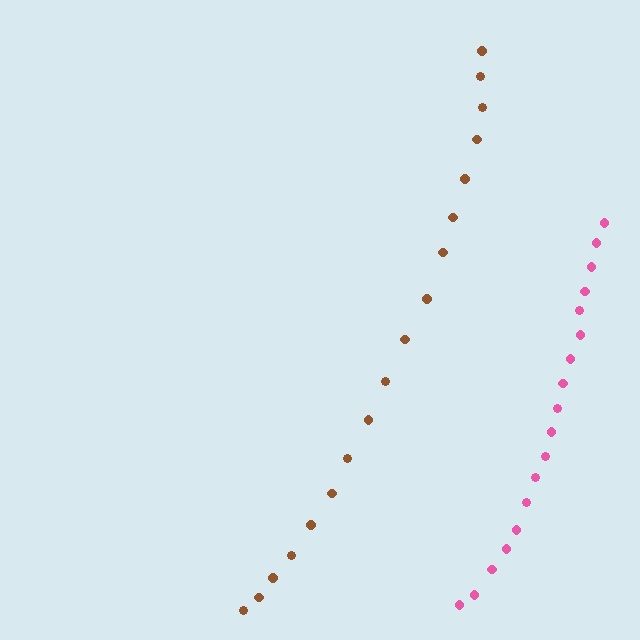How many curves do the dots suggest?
There are 2 distinct paths.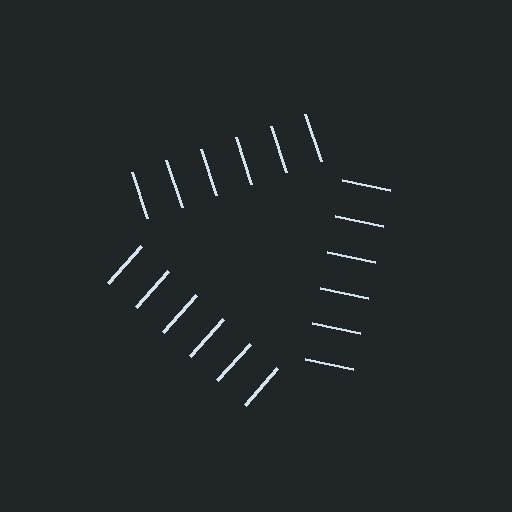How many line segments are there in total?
18 — 6 along each of the 3 edges.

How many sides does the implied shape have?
3 sides — the line-ends trace a triangle.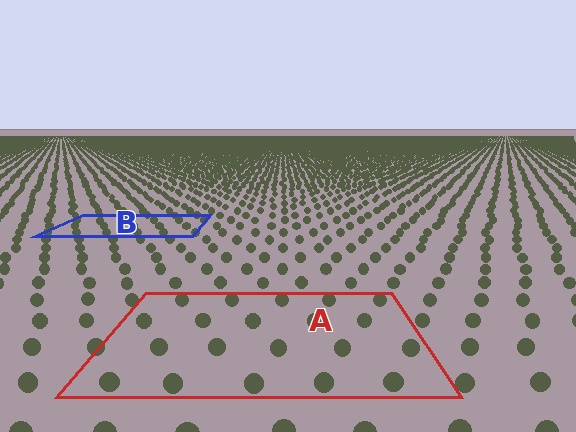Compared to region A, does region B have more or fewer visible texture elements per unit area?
Region B has more texture elements per unit area — they are packed more densely because it is farther away.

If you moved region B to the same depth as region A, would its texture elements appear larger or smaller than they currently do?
They would appear larger. At a closer depth, the same texture elements are projected at a bigger on-screen size.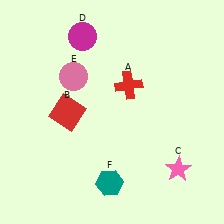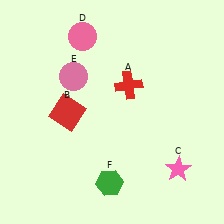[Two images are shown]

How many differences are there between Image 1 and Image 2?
There are 2 differences between the two images.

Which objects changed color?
D changed from magenta to pink. F changed from teal to green.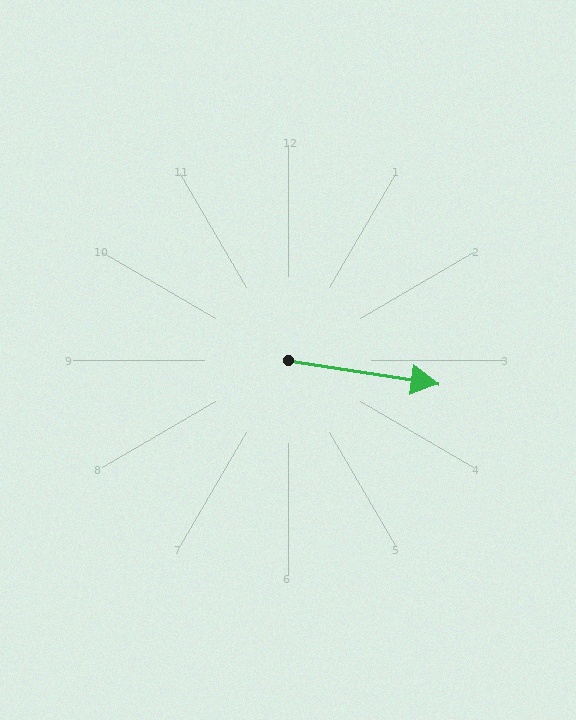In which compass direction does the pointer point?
East.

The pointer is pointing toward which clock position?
Roughly 3 o'clock.